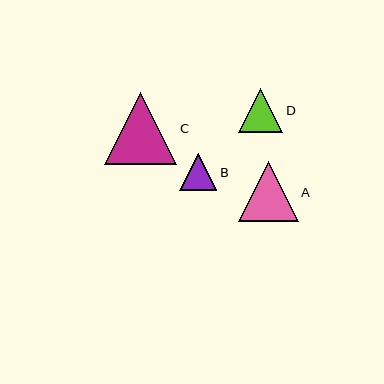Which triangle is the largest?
Triangle C is the largest with a size of approximately 72 pixels.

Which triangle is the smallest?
Triangle B is the smallest with a size of approximately 37 pixels.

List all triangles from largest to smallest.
From largest to smallest: C, A, D, B.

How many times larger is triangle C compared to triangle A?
Triangle C is approximately 1.2 times the size of triangle A.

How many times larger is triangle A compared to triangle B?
Triangle A is approximately 1.6 times the size of triangle B.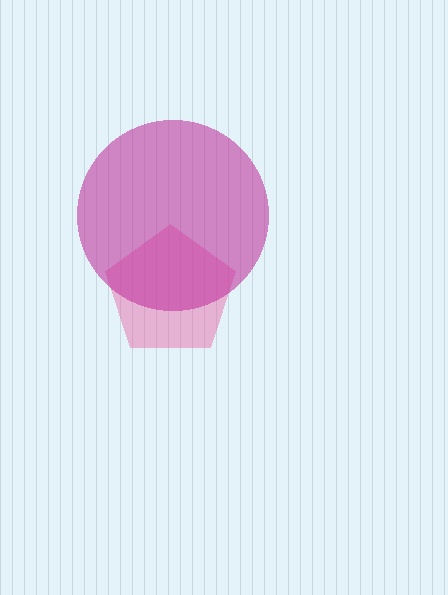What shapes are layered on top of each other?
The layered shapes are: a pink pentagon, a magenta circle.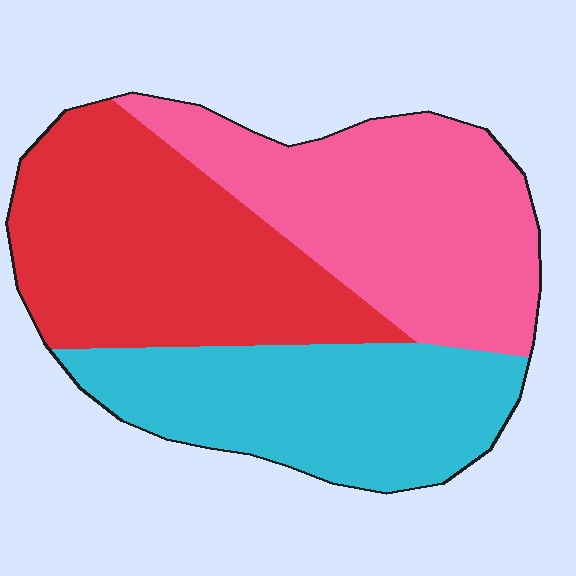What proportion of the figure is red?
Red takes up about three eighths (3/8) of the figure.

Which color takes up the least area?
Cyan, at roughly 30%.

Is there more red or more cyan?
Red.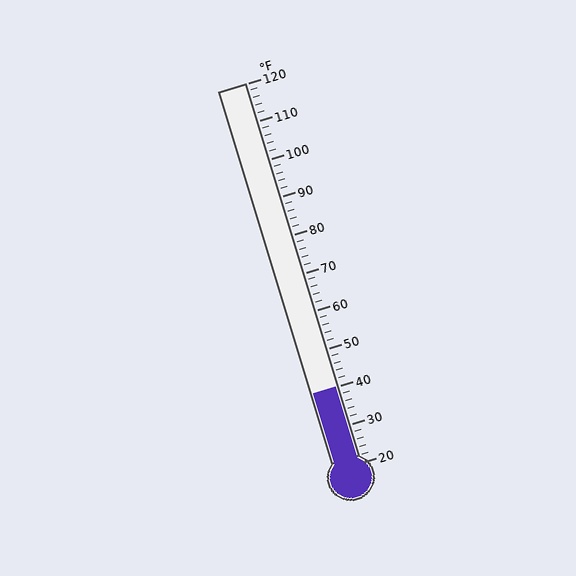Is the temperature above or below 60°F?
The temperature is below 60°F.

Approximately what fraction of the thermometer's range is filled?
The thermometer is filled to approximately 20% of its range.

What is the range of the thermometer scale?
The thermometer scale ranges from 20°F to 120°F.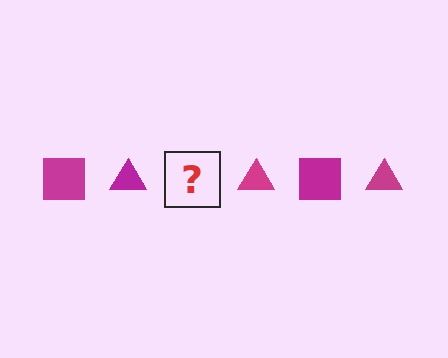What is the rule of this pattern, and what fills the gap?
The rule is that the pattern cycles through square, triangle shapes in magenta. The gap should be filled with a magenta square.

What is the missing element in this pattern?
The missing element is a magenta square.